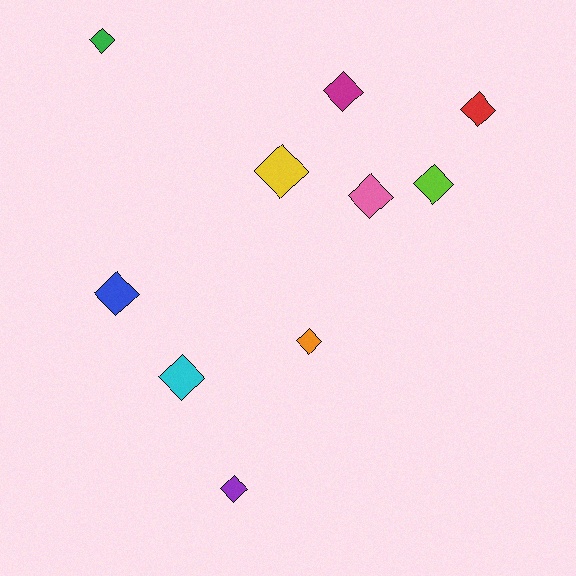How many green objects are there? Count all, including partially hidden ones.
There is 1 green object.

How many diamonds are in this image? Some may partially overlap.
There are 10 diamonds.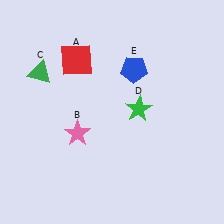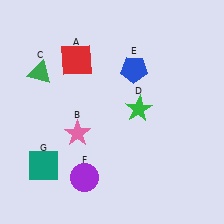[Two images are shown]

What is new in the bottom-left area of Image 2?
A purple circle (F) was added in the bottom-left area of Image 2.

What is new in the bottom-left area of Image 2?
A teal square (G) was added in the bottom-left area of Image 2.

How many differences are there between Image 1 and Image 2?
There are 2 differences between the two images.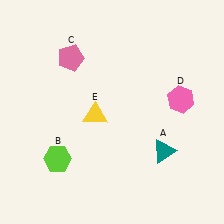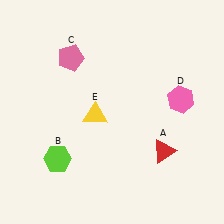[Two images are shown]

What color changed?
The triangle (A) changed from teal in Image 1 to red in Image 2.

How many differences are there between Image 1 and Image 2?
There is 1 difference between the two images.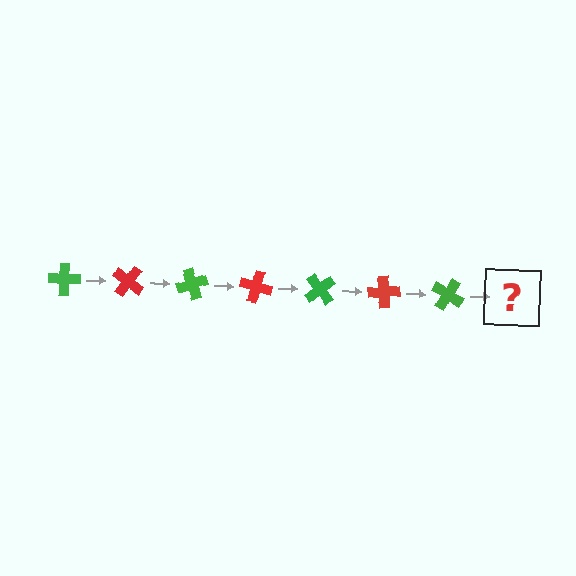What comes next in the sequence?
The next element should be a red cross, rotated 245 degrees from the start.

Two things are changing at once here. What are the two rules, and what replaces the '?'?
The two rules are that it rotates 35 degrees each step and the color cycles through green and red. The '?' should be a red cross, rotated 245 degrees from the start.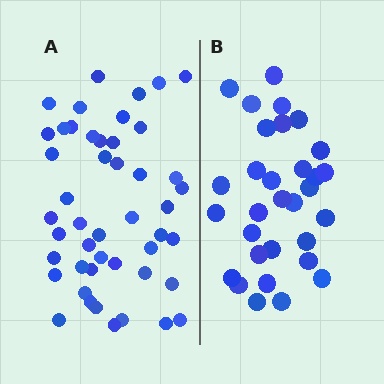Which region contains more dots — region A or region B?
Region A (the left region) has more dots.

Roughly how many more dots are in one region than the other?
Region A has approximately 15 more dots than region B.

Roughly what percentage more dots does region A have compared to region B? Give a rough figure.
About 50% more.